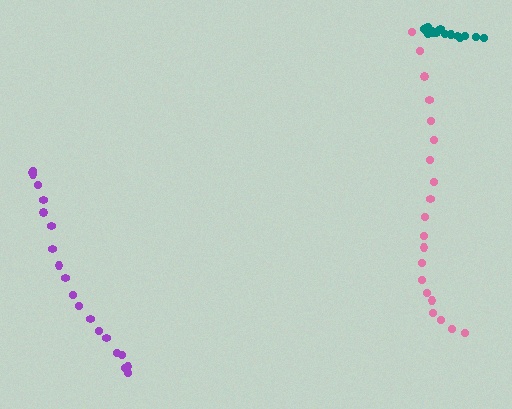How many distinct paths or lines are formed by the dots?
There are 3 distinct paths.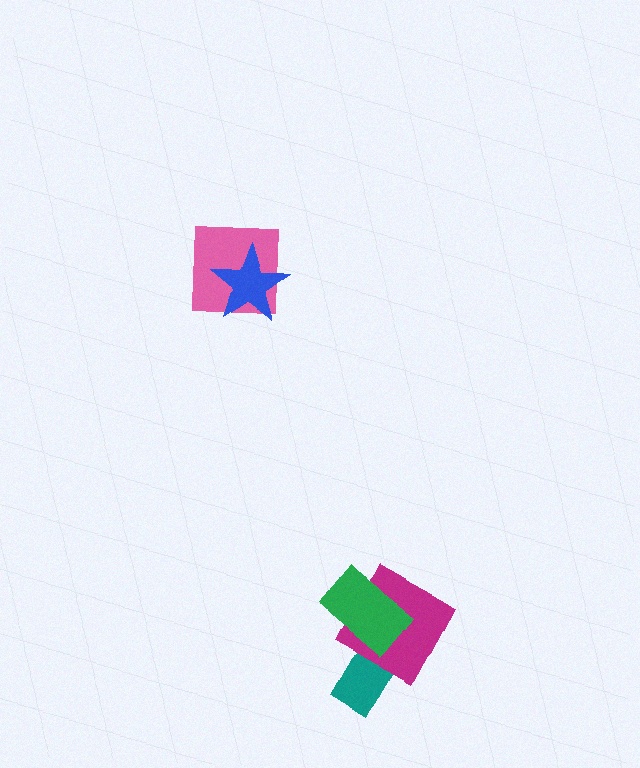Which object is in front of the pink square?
The blue star is in front of the pink square.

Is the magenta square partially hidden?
Yes, it is partially covered by another shape.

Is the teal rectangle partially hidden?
Yes, it is partially covered by another shape.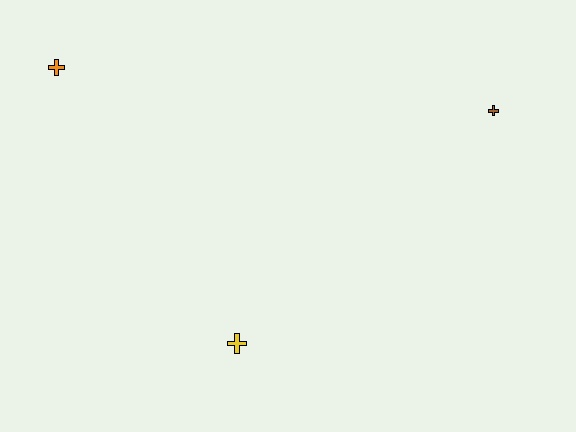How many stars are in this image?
There are no stars.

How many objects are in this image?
There are 3 objects.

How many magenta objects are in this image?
There are no magenta objects.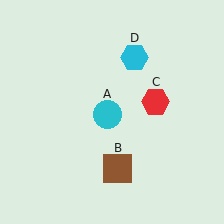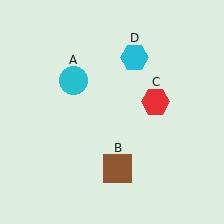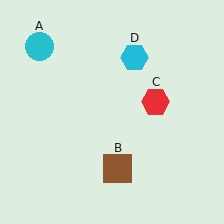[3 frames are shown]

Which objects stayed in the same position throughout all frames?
Brown square (object B) and red hexagon (object C) and cyan hexagon (object D) remained stationary.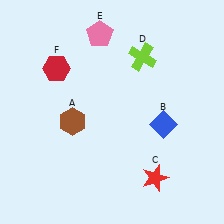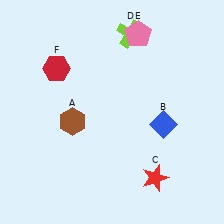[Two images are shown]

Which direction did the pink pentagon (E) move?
The pink pentagon (E) moved right.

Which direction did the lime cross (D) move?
The lime cross (D) moved up.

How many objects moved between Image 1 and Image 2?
2 objects moved between the two images.